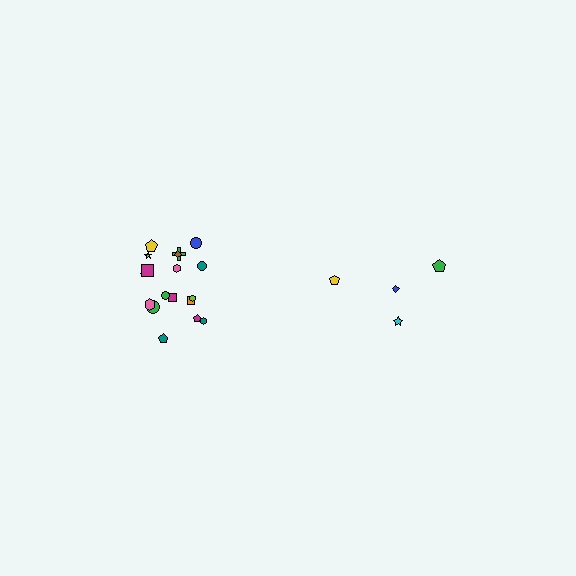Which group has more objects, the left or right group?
The left group.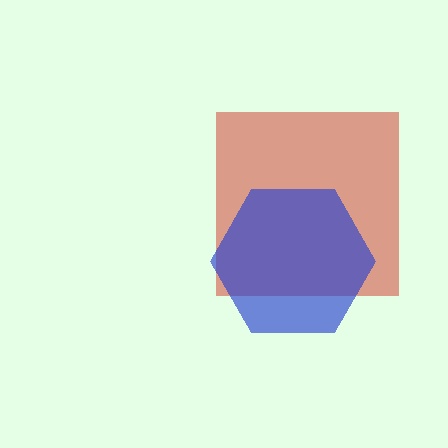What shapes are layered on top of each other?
The layered shapes are: a red square, a blue hexagon.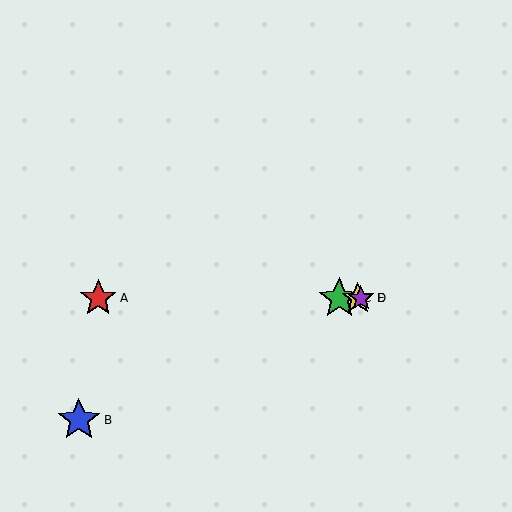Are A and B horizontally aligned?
No, A is at y≈298 and B is at y≈420.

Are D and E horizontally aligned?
Yes, both are at y≈298.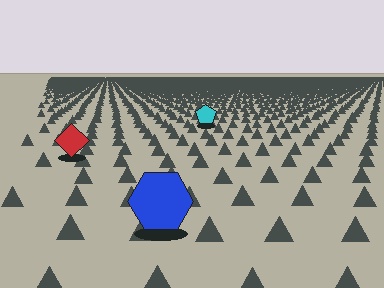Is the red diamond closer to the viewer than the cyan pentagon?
Yes. The red diamond is closer — you can tell from the texture gradient: the ground texture is coarser near it.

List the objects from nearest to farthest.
From nearest to farthest: the blue hexagon, the red diamond, the cyan pentagon.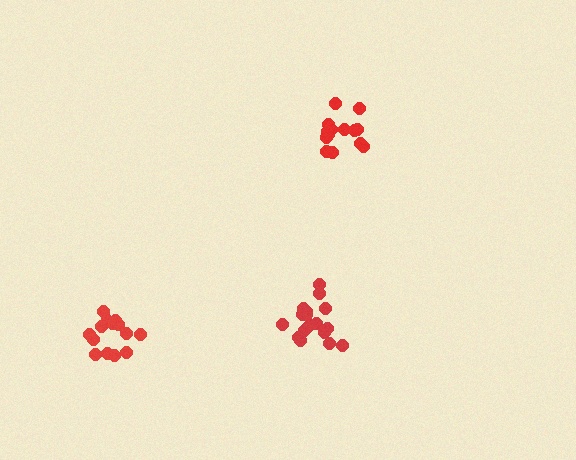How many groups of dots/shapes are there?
There are 3 groups.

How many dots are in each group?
Group 1: 14 dots, Group 2: 17 dots, Group 3: 14 dots (45 total).